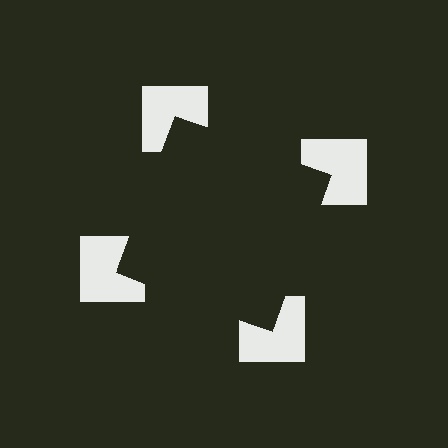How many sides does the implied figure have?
4 sides.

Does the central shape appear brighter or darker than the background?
It typically appears slightly darker than the background, even though no actual brightness change is drawn.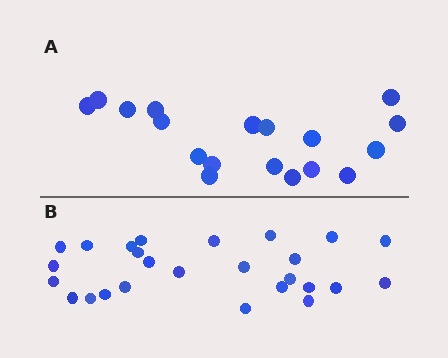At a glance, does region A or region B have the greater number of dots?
Region B (the bottom region) has more dots.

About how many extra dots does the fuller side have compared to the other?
Region B has roughly 8 or so more dots than region A.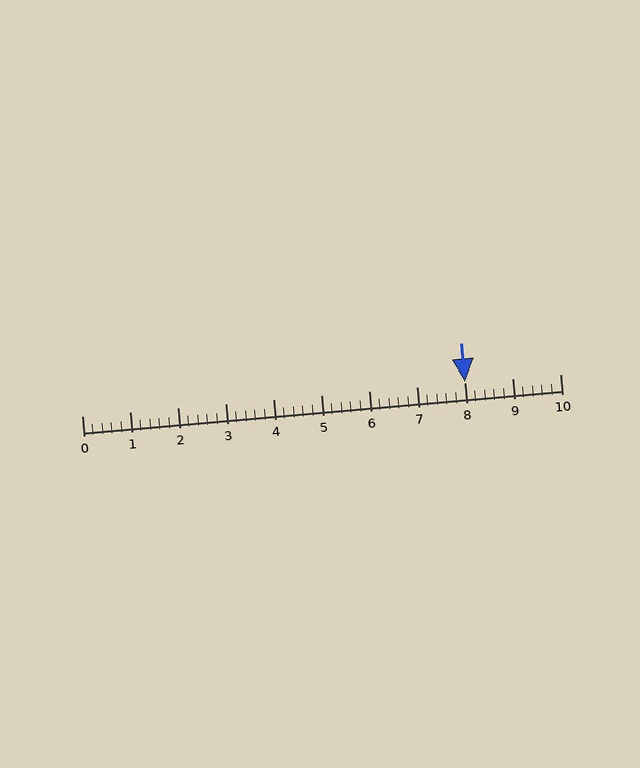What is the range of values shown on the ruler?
The ruler shows values from 0 to 10.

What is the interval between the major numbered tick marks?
The major tick marks are spaced 1 units apart.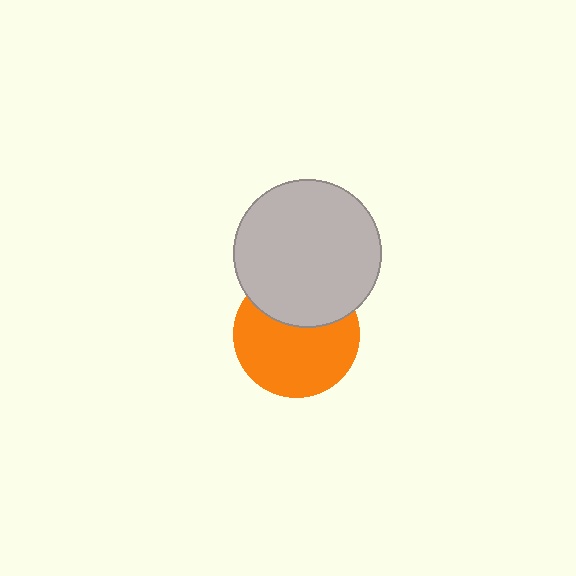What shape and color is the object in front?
The object in front is a light gray circle.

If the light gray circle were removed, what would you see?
You would see the complete orange circle.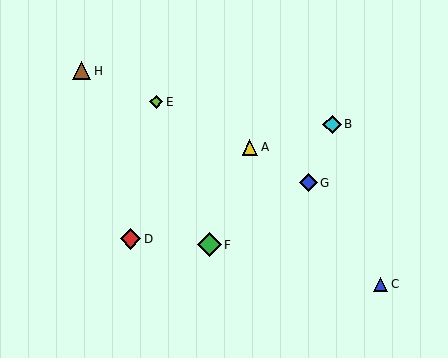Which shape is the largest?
The green diamond (labeled F) is the largest.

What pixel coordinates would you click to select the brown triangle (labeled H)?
Click at (82, 71) to select the brown triangle H.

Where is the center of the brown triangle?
The center of the brown triangle is at (82, 71).